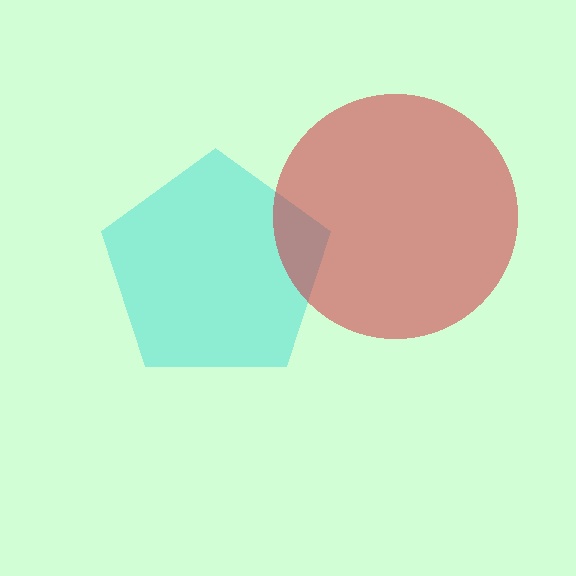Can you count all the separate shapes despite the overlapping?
Yes, there are 2 separate shapes.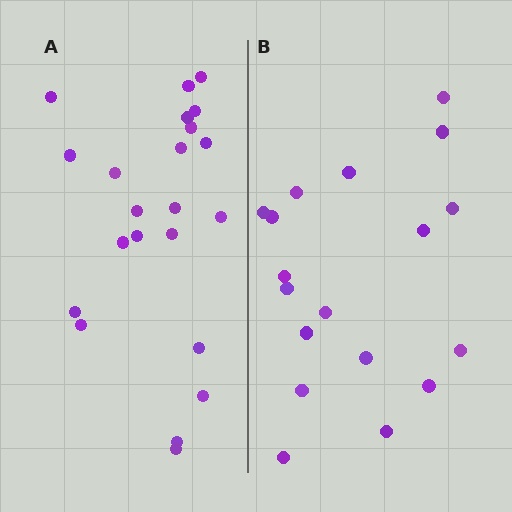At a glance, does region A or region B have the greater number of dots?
Region A (the left region) has more dots.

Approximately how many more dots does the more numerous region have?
Region A has about 4 more dots than region B.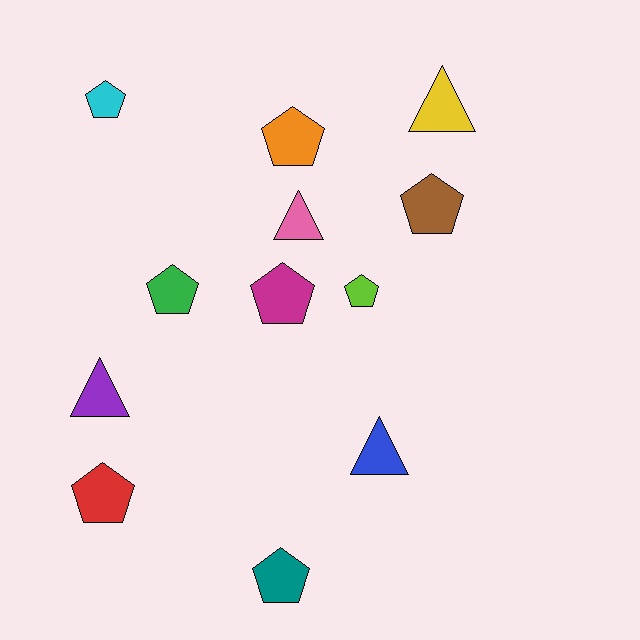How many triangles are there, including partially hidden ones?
There are 4 triangles.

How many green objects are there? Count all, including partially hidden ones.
There is 1 green object.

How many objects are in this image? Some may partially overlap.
There are 12 objects.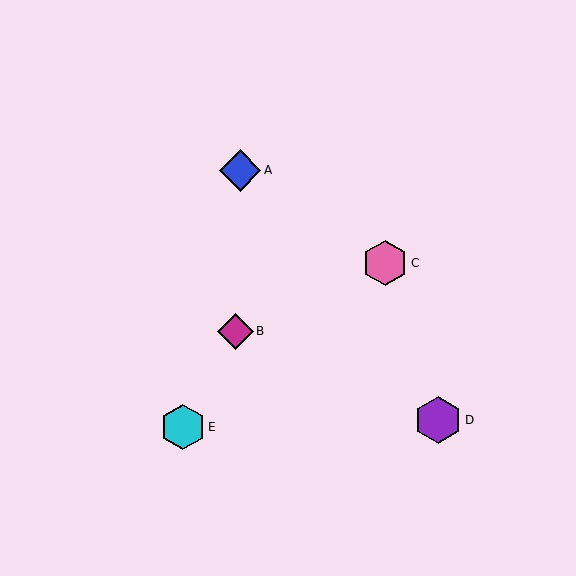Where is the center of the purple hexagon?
The center of the purple hexagon is at (438, 420).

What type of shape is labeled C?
Shape C is a pink hexagon.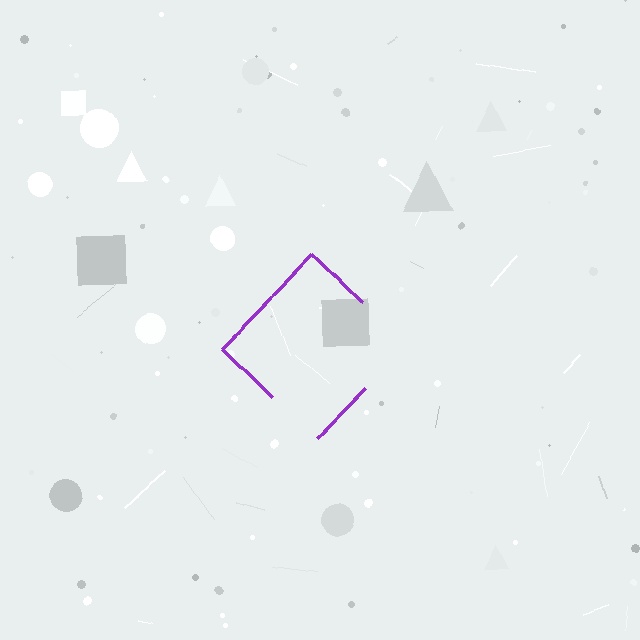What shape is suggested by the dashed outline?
The dashed outline suggests a diamond.